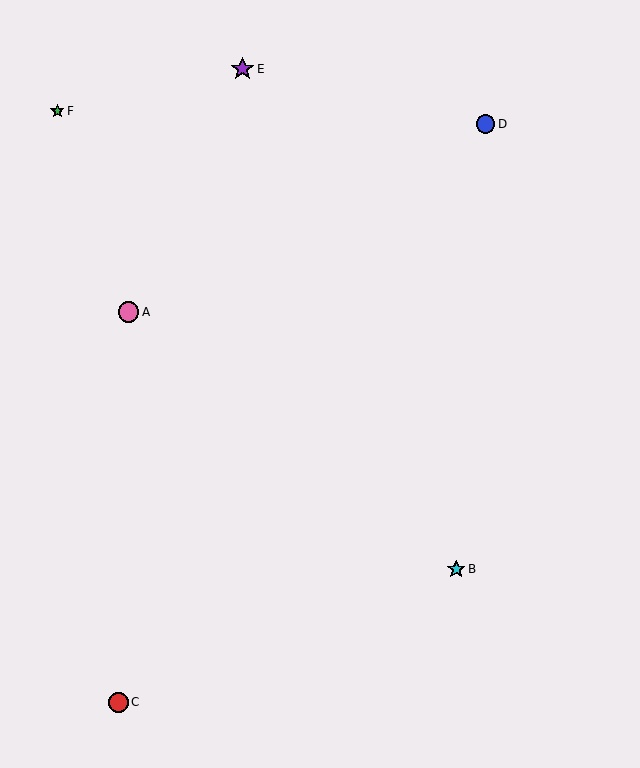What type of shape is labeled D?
Shape D is a blue circle.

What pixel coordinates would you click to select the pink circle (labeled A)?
Click at (128, 312) to select the pink circle A.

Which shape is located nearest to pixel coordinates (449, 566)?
The cyan star (labeled B) at (456, 569) is nearest to that location.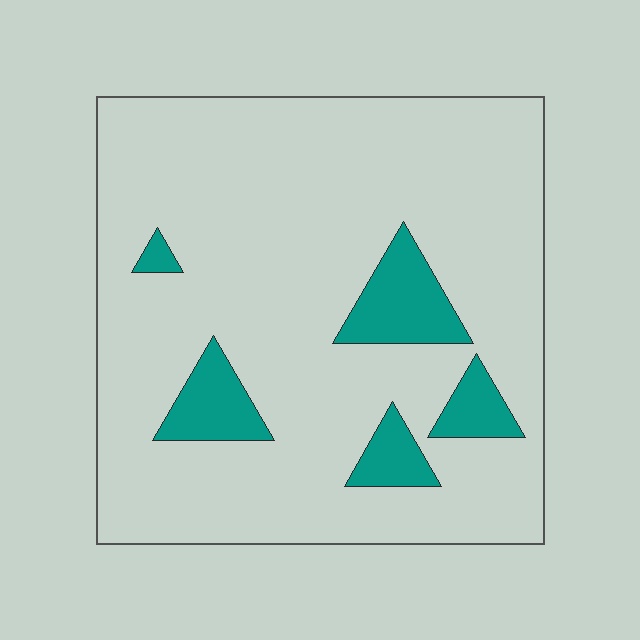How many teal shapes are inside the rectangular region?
5.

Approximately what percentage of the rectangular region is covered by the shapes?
Approximately 10%.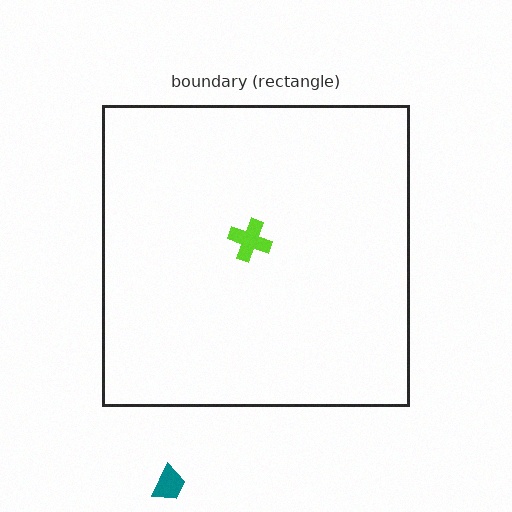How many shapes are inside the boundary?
1 inside, 1 outside.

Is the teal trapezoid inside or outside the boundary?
Outside.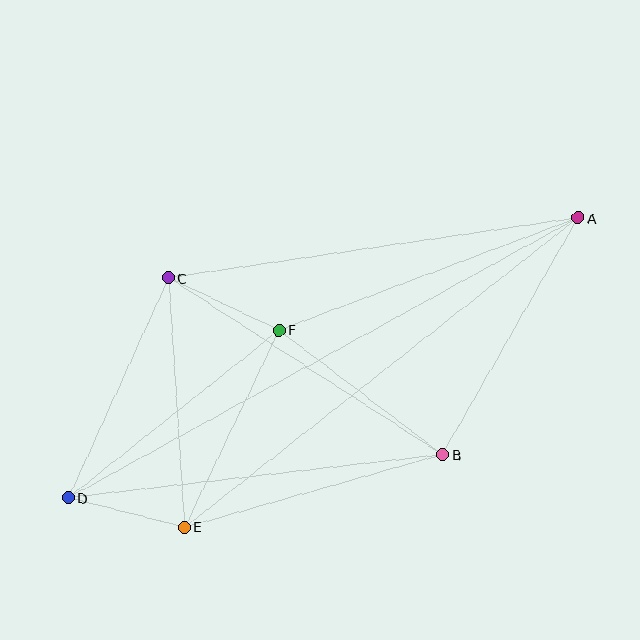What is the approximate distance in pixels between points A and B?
The distance between A and B is approximately 273 pixels.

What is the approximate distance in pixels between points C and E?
The distance between C and E is approximately 250 pixels.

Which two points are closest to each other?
Points D and E are closest to each other.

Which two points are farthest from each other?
Points A and D are farthest from each other.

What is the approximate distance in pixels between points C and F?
The distance between C and F is approximately 122 pixels.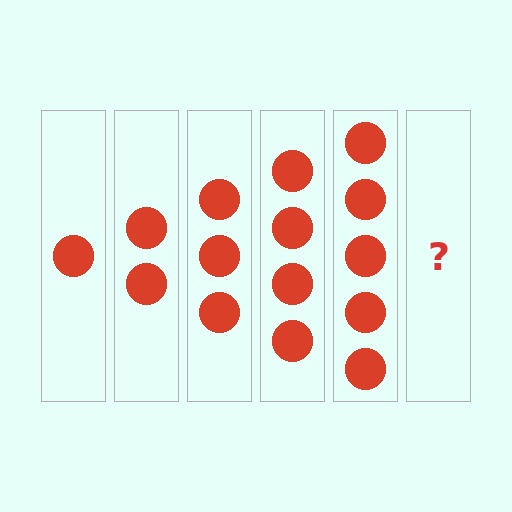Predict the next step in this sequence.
The next step is 6 circles.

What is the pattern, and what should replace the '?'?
The pattern is that each step adds one more circle. The '?' should be 6 circles.